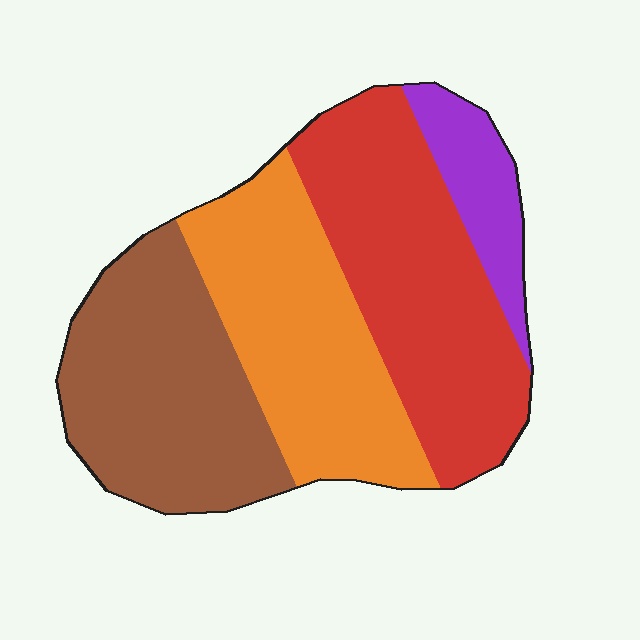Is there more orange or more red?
Red.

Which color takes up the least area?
Purple, at roughly 10%.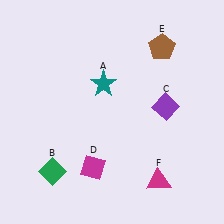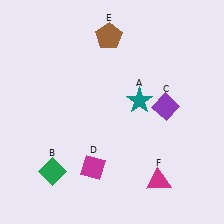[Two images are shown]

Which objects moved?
The objects that moved are: the teal star (A), the brown pentagon (E).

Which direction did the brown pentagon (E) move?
The brown pentagon (E) moved left.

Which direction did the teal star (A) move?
The teal star (A) moved right.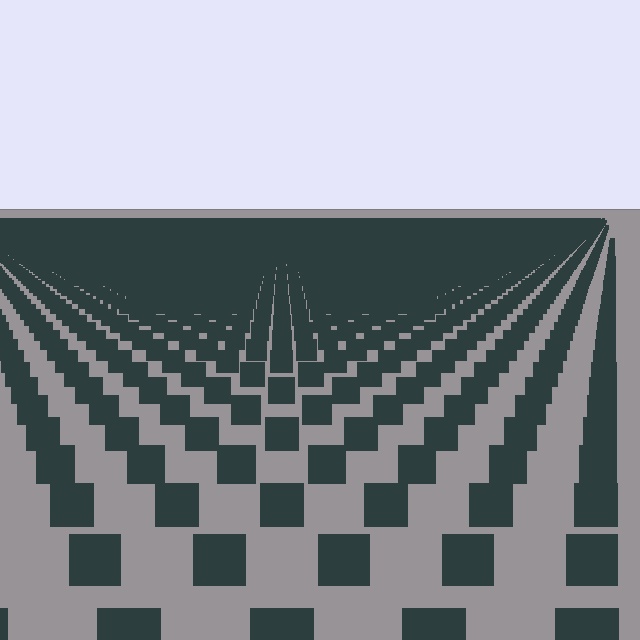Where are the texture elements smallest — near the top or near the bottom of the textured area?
Near the top.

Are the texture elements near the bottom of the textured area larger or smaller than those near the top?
Larger. Near the bottom, elements are closer to the viewer and appear at a bigger on-screen size.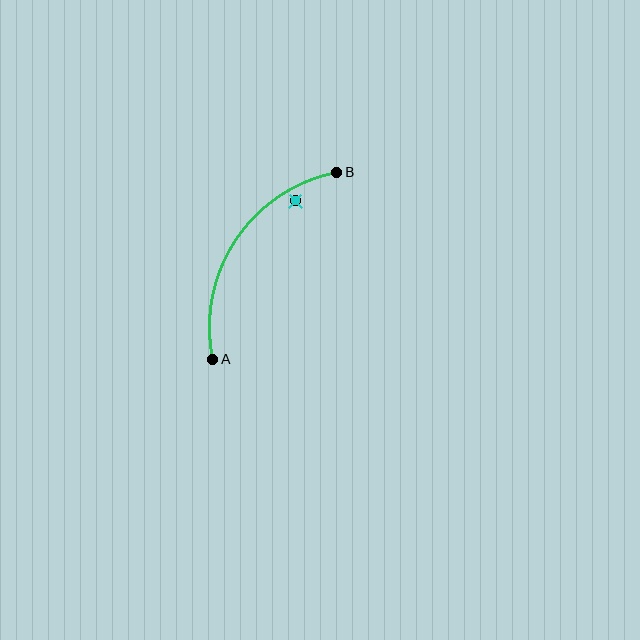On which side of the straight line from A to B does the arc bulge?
The arc bulges to the left of the straight line connecting A and B.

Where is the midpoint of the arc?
The arc midpoint is the point on the curve farthest from the straight line joining A and B. It sits to the left of that line.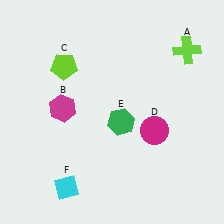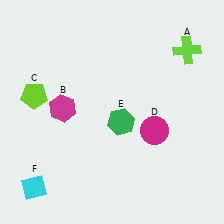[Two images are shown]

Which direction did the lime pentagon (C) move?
The lime pentagon (C) moved left.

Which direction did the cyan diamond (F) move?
The cyan diamond (F) moved left.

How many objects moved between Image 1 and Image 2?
2 objects moved between the two images.